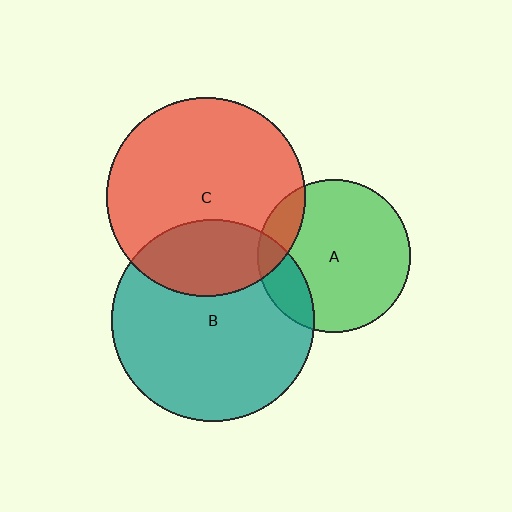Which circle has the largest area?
Circle B (teal).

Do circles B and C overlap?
Yes.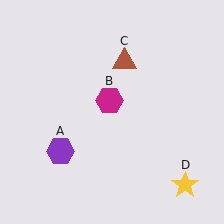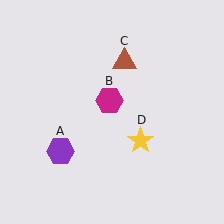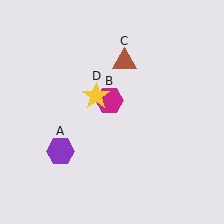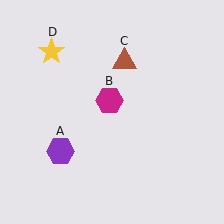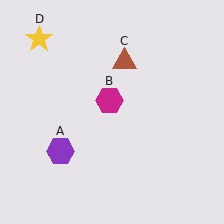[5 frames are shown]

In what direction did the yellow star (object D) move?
The yellow star (object D) moved up and to the left.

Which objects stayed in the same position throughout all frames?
Purple hexagon (object A) and magenta hexagon (object B) and brown triangle (object C) remained stationary.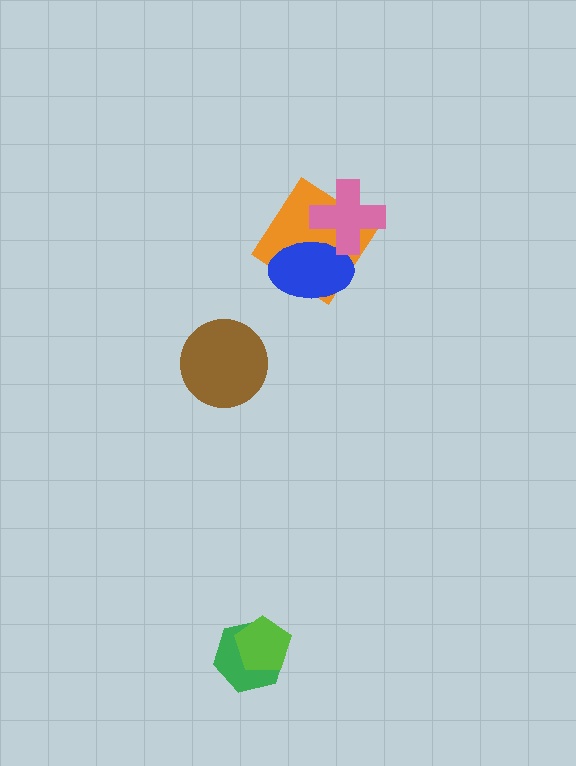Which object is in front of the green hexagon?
The lime pentagon is in front of the green hexagon.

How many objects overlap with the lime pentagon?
1 object overlaps with the lime pentagon.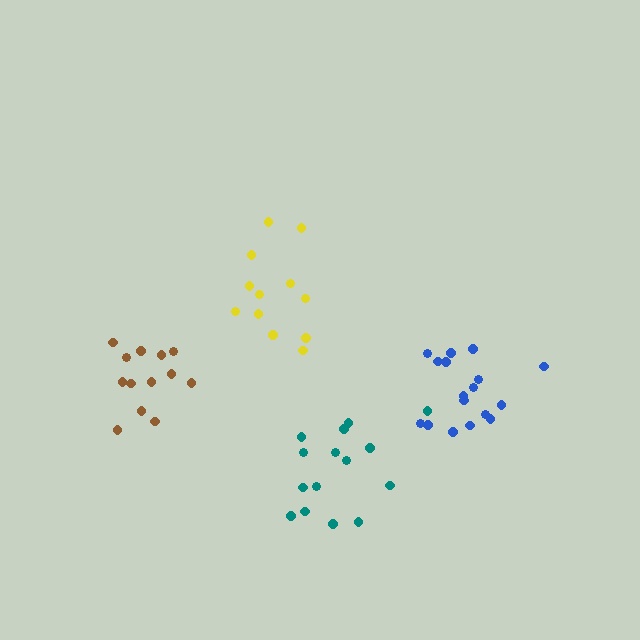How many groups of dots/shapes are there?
There are 4 groups.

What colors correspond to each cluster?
The clusters are colored: teal, yellow, blue, brown.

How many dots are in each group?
Group 1: 15 dots, Group 2: 12 dots, Group 3: 17 dots, Group 4: 13 dots (57 total).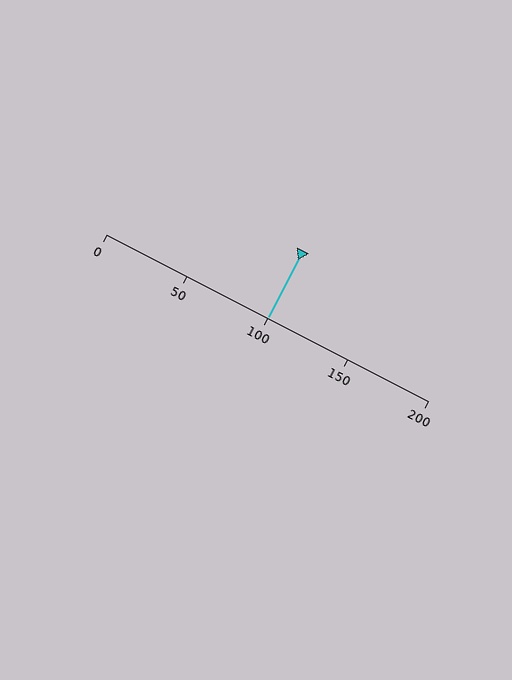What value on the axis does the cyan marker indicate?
The marker indicates approximately 100.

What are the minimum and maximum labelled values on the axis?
The axis runs from 0 to 200.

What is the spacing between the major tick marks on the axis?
The major ticks are spaced 50 apart.